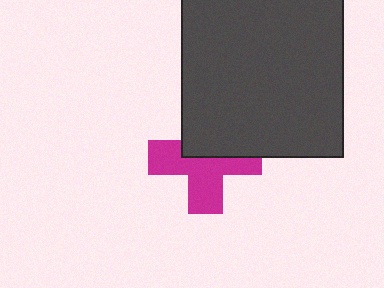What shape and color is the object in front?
The object in front is a dark gray square.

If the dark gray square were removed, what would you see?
You would see the complete magenta cross.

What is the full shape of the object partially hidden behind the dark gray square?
The partially hidden object is a magenta cross.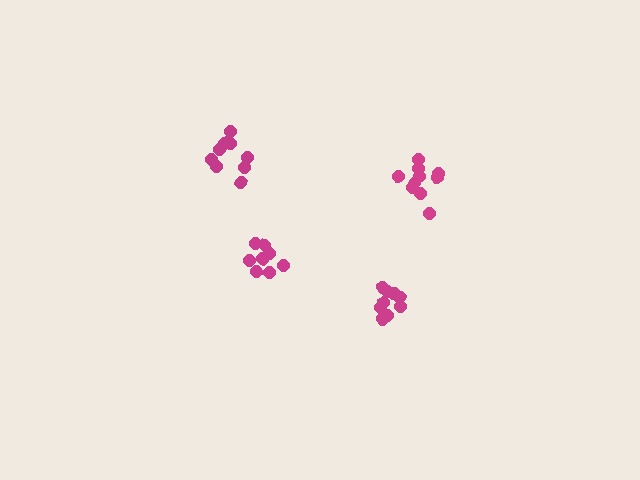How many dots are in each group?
Group 1: 10 dots, Group 2: 10 dots, Group 3: 9 dots, Group 4: 8 dots (37 total).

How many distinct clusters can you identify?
There are 4 distinct clusters.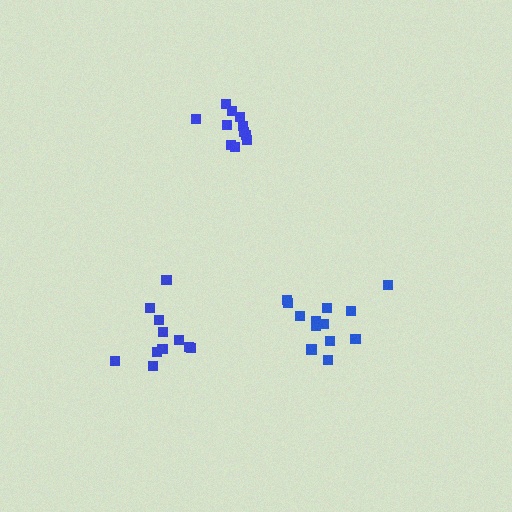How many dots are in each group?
Group 1: 11 dots, Group 2: 13 dots, Group 3: 11 dots (35 total).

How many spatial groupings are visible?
There are 3 spatial groupings.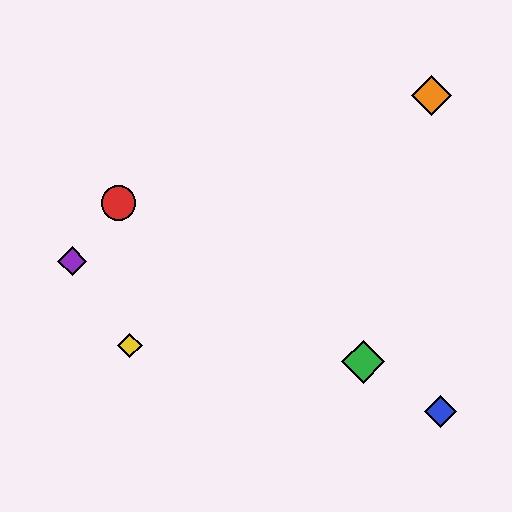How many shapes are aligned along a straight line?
3 shapes (the red circle, the blue diamond, the green diamond) are aligned along a straight line.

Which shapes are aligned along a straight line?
The red circle, the blue diamond, the green diamond are aligned along a straight line.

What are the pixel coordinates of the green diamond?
The green diamond is at (363, 362).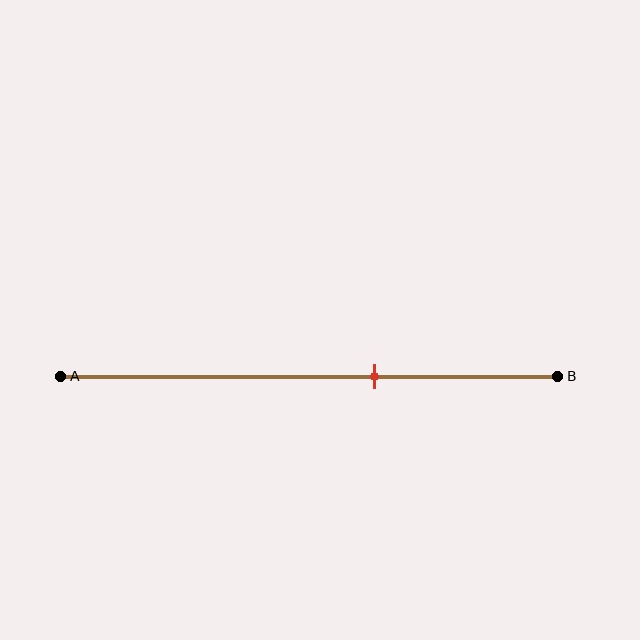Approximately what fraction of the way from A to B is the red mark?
The red mark is approximately 65% of the way from A to B.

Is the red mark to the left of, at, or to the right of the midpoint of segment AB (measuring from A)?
The red mark is to the right of the midpoint of segment AB.